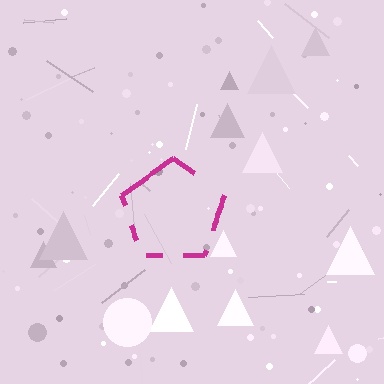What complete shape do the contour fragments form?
The contour fragments form a pentagon.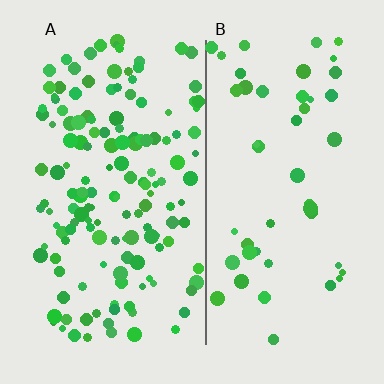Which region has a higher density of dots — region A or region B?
A (the left).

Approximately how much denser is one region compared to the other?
Approximately 3.1× — region A over region B.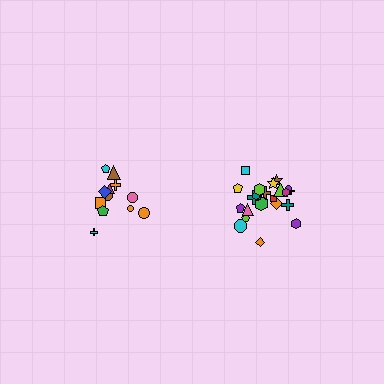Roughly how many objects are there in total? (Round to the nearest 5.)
Roughly 35 objects in total.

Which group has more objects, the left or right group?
The right group.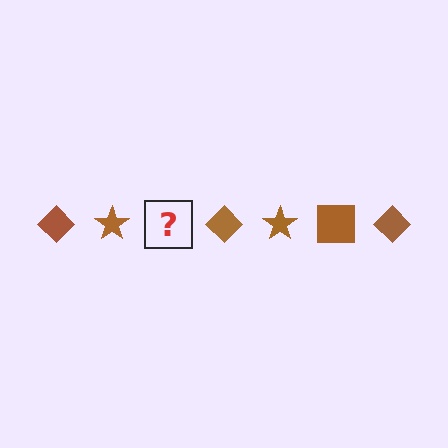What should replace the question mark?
The question mark should be replaced with a brown square.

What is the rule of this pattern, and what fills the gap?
The rule is that the pattern cycles through diamond, star, square shapes in brown. The gap should be filled with a brown square.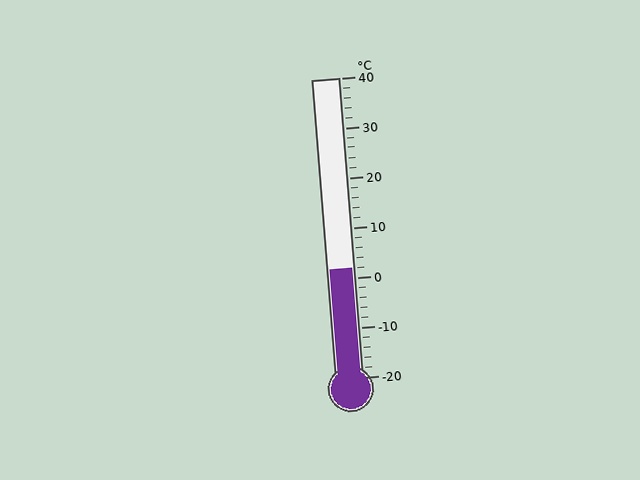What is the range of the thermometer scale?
The thermometer scale ranges from -20°C to 40°C.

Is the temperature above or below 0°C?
The temperature is above 0°C.